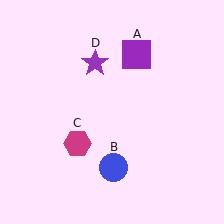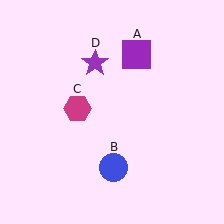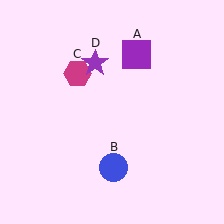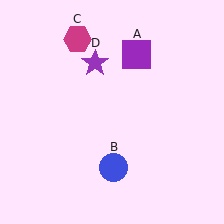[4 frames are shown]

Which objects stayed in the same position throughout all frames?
Purple square (object A) and blue circle (object B) and purple star (object D) remained stationary.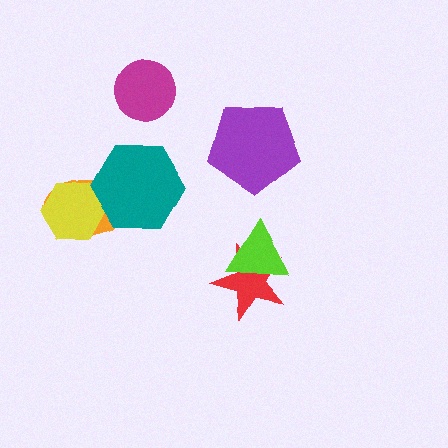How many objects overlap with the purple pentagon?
0 objects overlap with the purple pentagon.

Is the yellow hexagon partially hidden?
Yes, it is partially covered by another shape.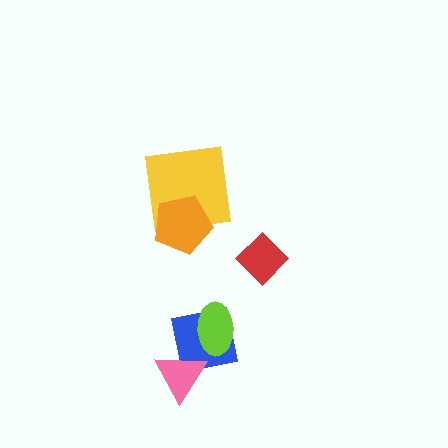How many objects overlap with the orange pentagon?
1 object overlaps with the orange pentagon.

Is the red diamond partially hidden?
No, no other shape covers it.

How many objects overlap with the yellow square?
1 object overlaps with the yellow square.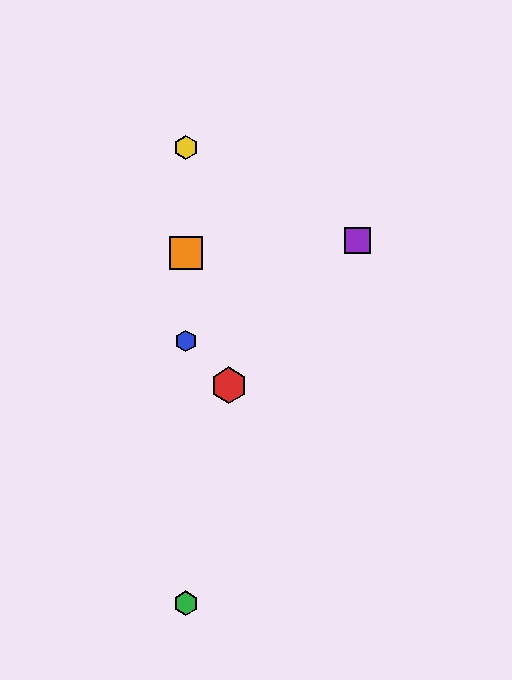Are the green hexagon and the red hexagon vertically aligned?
No, the green hexagon is at x≈186 and the red hexagon is at x≈229.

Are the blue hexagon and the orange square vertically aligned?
Yes, both are at x≈186.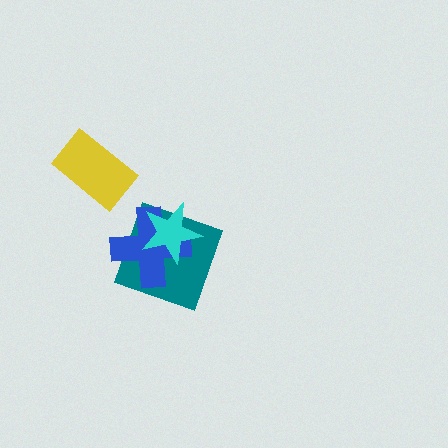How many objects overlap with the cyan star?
2 objects overlap with the cyan star.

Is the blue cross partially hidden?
Yes, it is partially covered by another shape.